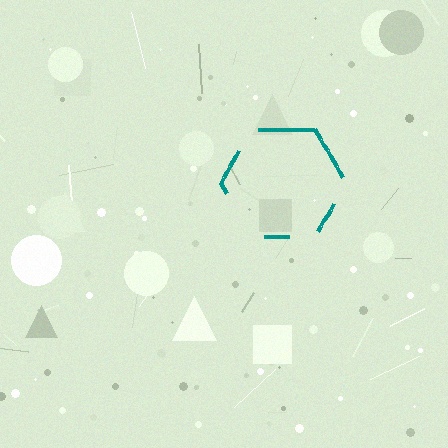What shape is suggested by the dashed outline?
The dashed outline suggests a hexagon.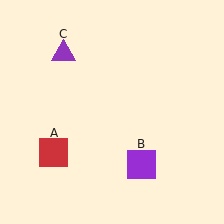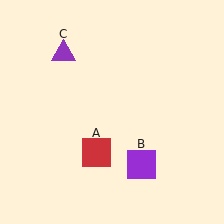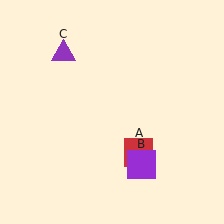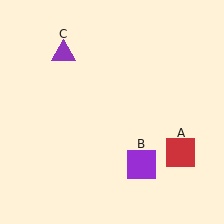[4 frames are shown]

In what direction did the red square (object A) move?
The red square (object A) moved right.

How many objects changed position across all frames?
1 object changed position: red square (object A).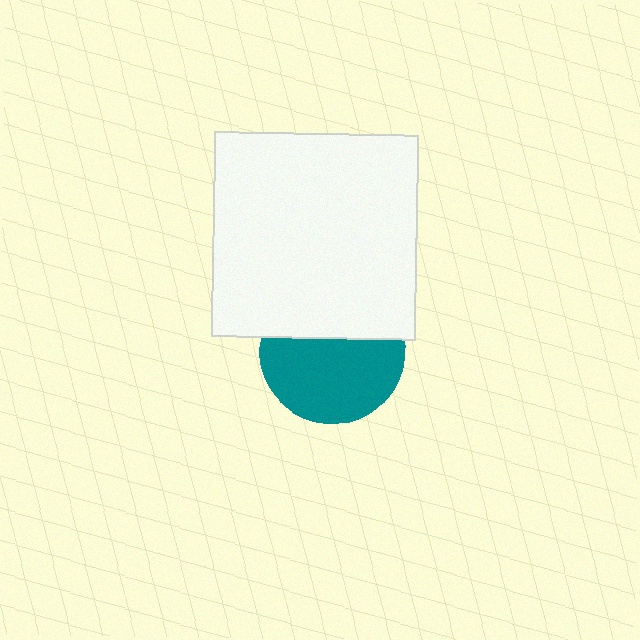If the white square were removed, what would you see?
You would see the complete teal circle.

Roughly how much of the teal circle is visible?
About half of it is visible (roughly 60%).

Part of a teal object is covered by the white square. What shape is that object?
It is a circle.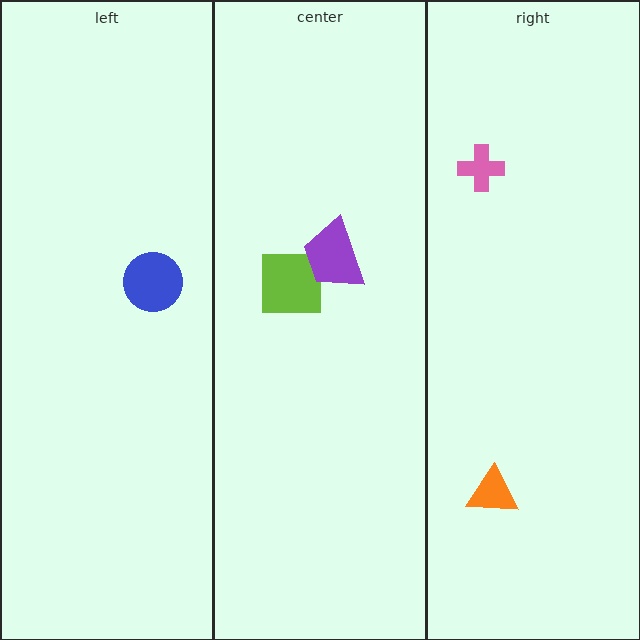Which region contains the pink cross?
The right region.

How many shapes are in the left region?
1.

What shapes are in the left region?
The blue circle.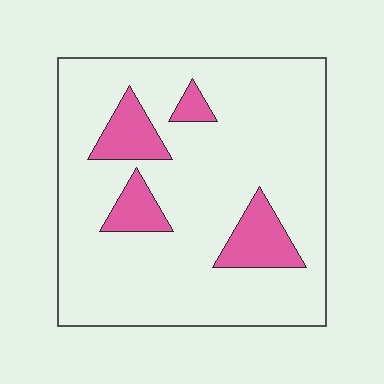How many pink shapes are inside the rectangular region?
4.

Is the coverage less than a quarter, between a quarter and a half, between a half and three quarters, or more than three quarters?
Less than a quarter.